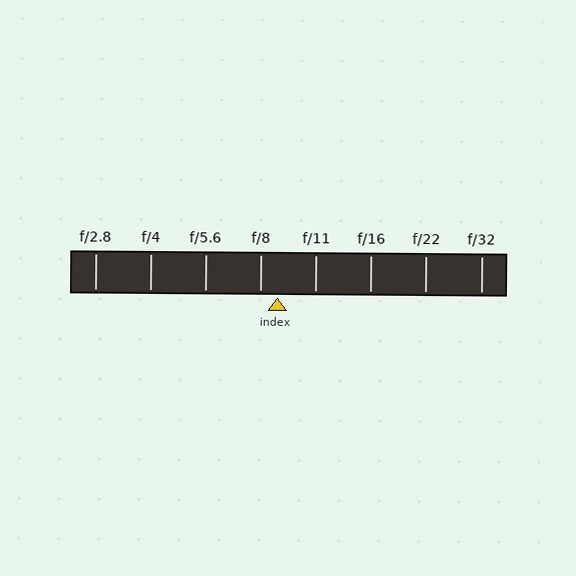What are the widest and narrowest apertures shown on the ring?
The widest aperture shown is f/2.8 and the narrowest is f/32.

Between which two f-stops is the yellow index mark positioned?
The index mark is between f/8 and f/11.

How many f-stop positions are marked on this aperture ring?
There are 8 f-stop positions marked.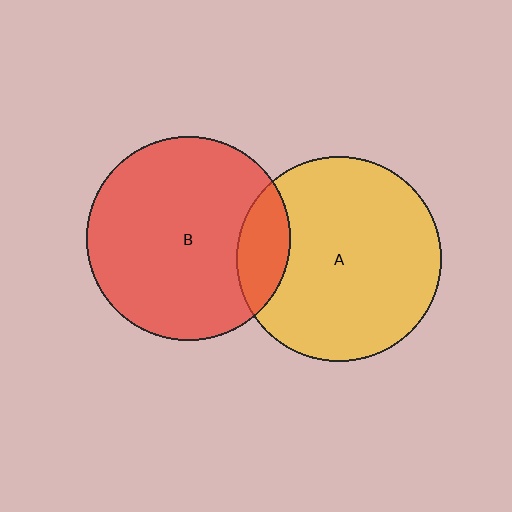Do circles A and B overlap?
Yes.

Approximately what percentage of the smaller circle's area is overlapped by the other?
Approximately 15%.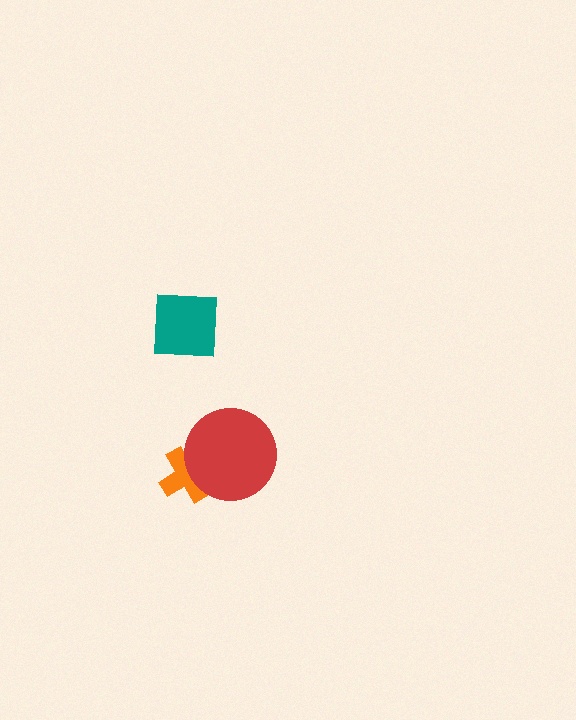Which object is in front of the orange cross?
The red circle is in front of the orange cross.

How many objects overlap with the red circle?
1 object overlaps with the red circle.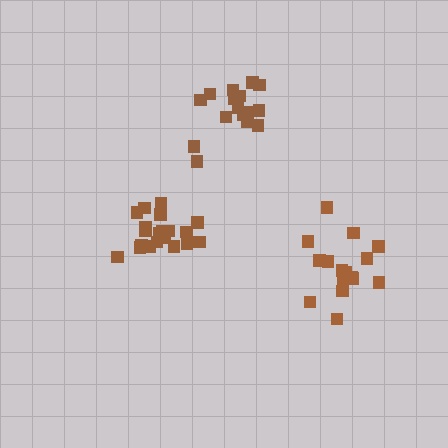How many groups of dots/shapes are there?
There are 3 groups.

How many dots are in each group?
Group 1: 16 dots, Group 2: 20 dots, Group 3: 17 dots (53 total).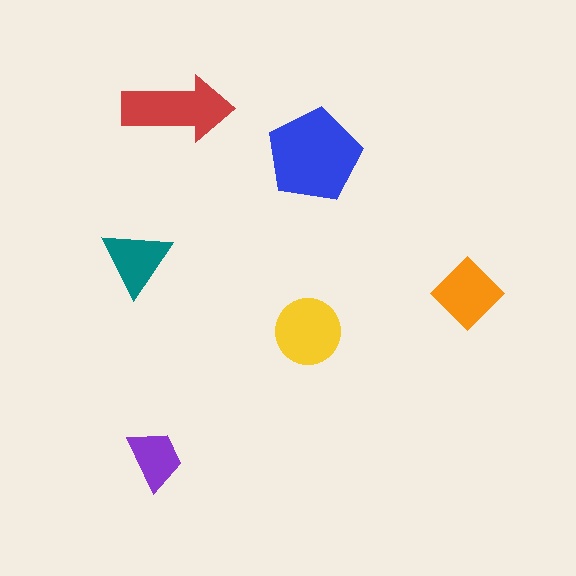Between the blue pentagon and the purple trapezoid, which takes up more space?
The blue pentagon.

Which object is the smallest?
The purple trapezoid.